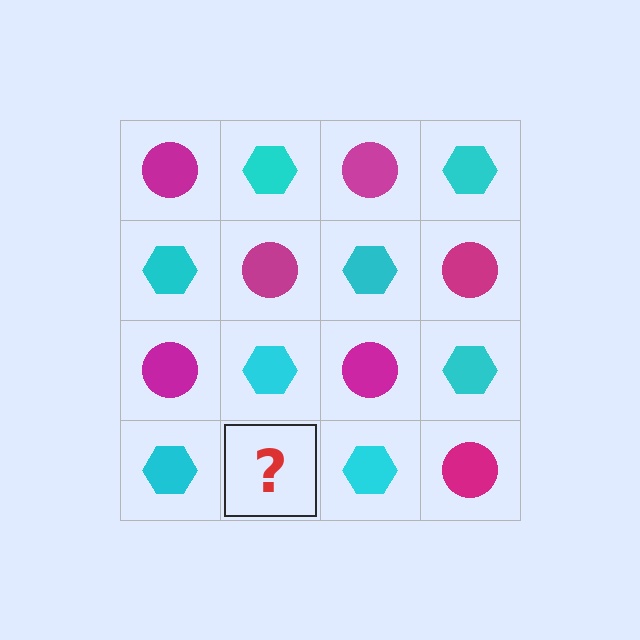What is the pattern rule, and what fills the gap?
The rule is that it alternates magenta circle and cyan hexagon in a checkerboard pattern. The gap should be filled with a magenta circle.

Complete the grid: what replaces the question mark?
The question mark should be replaced with a magenta circle.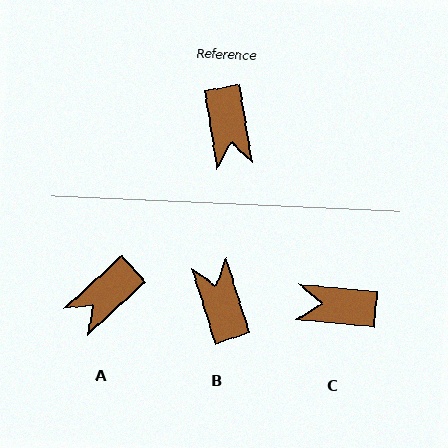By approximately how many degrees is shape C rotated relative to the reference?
Approximately 105 degrees clockwise.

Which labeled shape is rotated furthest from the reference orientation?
B, about 172 degrees away.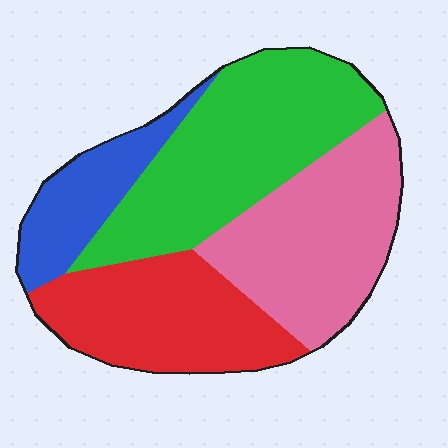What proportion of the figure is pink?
Pink covers 29% of the figure.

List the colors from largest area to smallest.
From largest to smallest: green, pink, red, blue.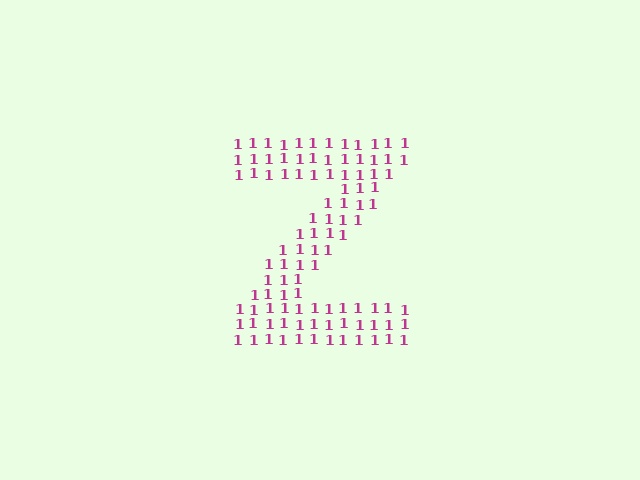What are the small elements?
The small elements are digit 1's.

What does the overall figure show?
The overall figure shows the letter Z.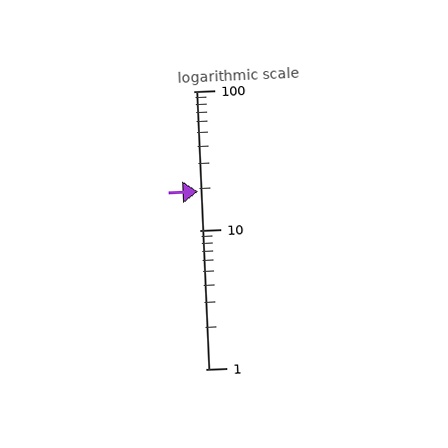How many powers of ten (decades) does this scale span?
The scale spans 2 decades, from 1 to 100.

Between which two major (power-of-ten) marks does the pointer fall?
The pointer is between 10 and 100.